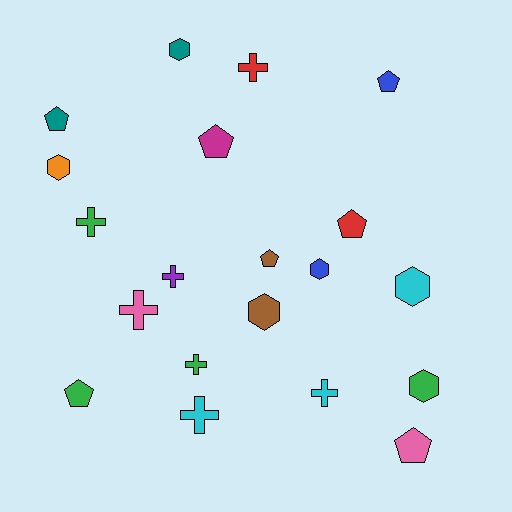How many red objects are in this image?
There are 2 red objects.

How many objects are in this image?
There are 20 objects.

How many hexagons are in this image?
There are 6 hexagons.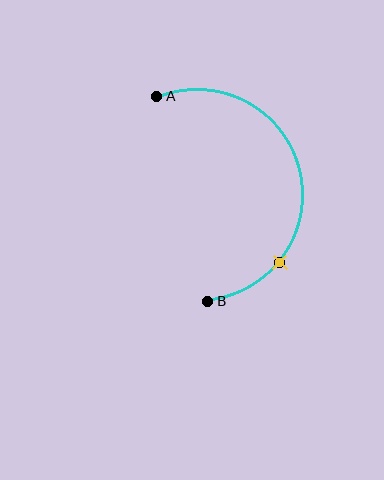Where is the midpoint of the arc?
The arc midpoint is the point on the curve farthest from the straight line joining A and B. It sits to the right of that line.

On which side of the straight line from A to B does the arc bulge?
The arc bulges to the right of the straight line connecting A and B.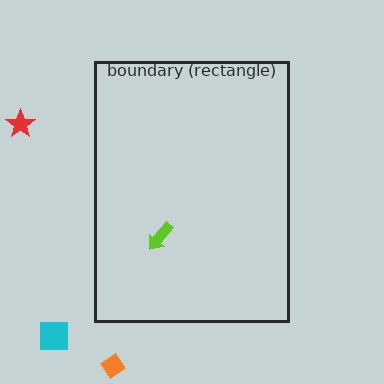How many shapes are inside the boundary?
1 inside, 3 outside.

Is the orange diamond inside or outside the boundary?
Outside.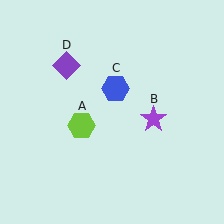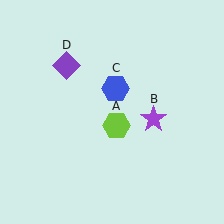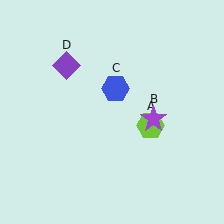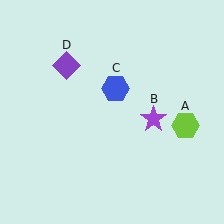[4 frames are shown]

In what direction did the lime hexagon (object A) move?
The lime hexagon (object A) moved right.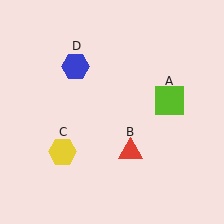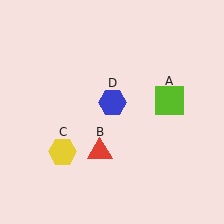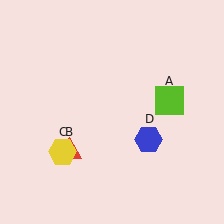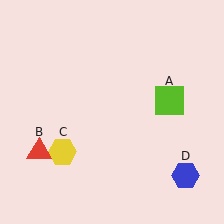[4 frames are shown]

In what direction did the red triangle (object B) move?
The red triangle (object B) moved left.